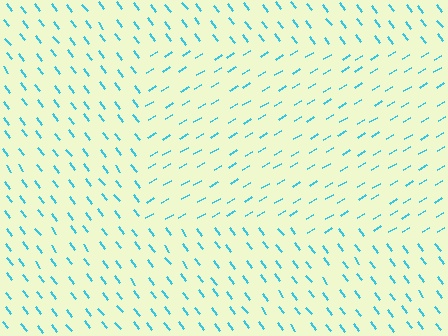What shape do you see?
I see a rectangle.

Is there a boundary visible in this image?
Yes, there is a texture boundary formed by a change in line orientation.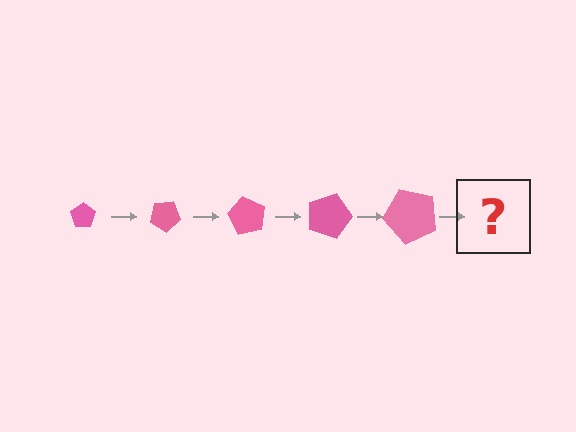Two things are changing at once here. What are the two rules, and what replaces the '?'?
The two rules are that the pentagon grows larger each step and it rotates 30 degrees each step. The '?' should be a pentagon, larger than the previous one and rotated 150 degrees from the start.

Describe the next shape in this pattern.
It should be a pentagon, larger than the previous one and rotated 150 degrees from the start.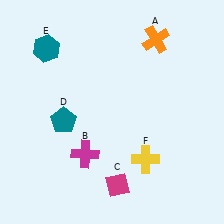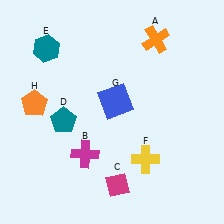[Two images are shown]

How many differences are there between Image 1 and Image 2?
There are 2 differences between the two images.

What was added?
A blue square (G), an orange pentagon (H) were added in Image 2.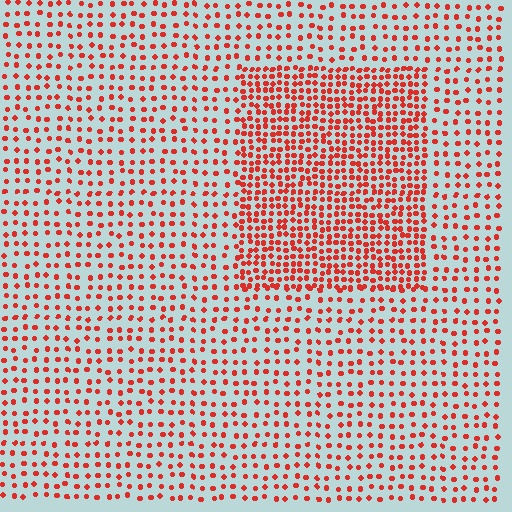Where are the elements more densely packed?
The elements are more densely packed inside the rectangle boundary.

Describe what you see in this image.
The image contains small red elements arranged at two different densities. A rectangle-shaped region is visible where the elements are more densely packed than the surrounding area.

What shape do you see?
I see a rectangle.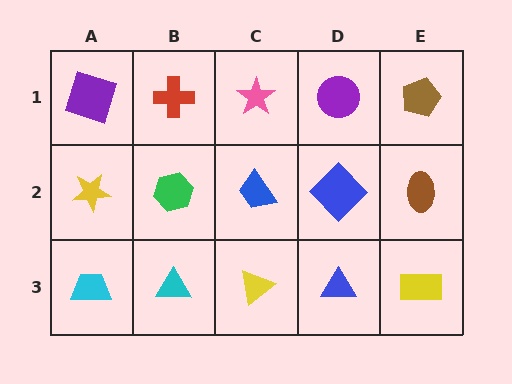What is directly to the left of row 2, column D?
A blue trapezoid.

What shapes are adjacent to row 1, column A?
A yellow star (row 2, column A), a red cross (row 1, column B).